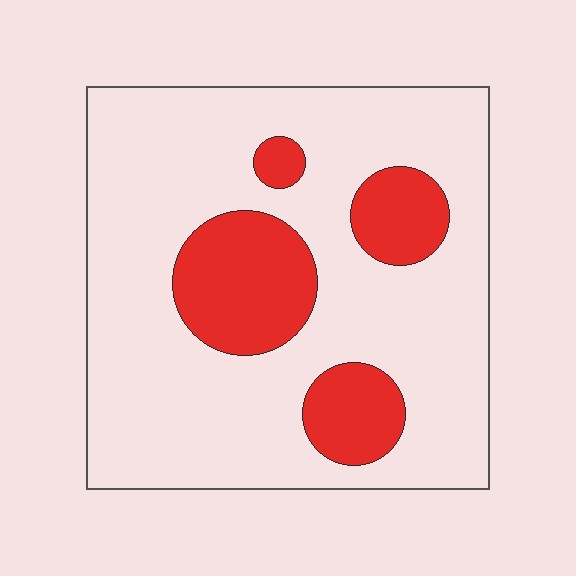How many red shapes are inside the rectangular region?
4.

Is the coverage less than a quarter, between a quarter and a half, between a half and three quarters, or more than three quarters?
Less than a quarter.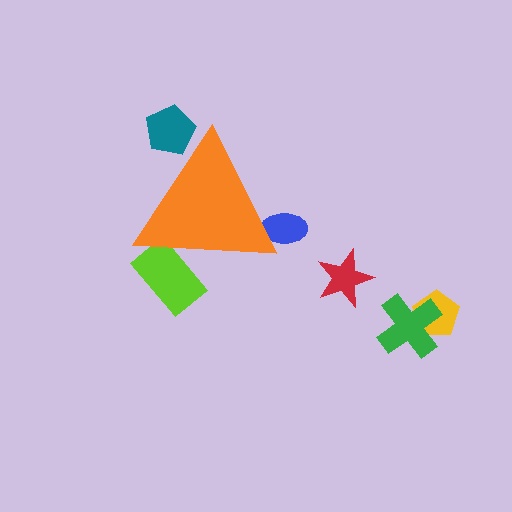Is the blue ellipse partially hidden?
Yes, the blue ellipse is partially hidden behind the orange triangle.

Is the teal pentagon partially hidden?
Yes, the teal pentagon is partially hidden behind the orange triangle.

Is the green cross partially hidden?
No, the green cross is fully visible.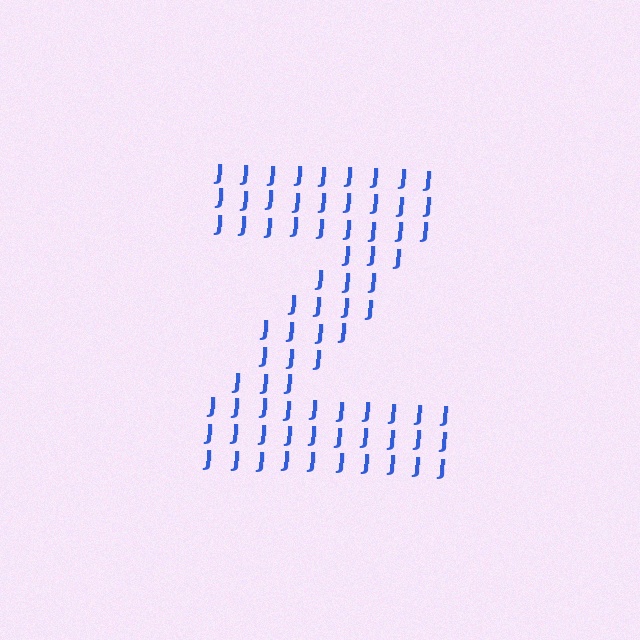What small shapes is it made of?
It is made of small letter J's.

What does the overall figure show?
The overall figure shows the letter Z.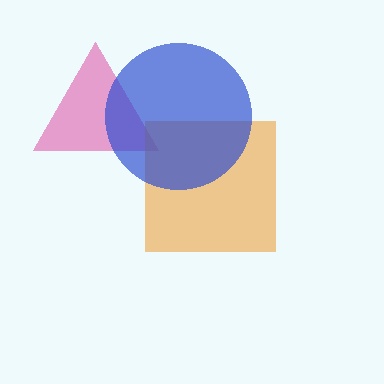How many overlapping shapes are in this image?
There are 3 overlapping shapes in the image.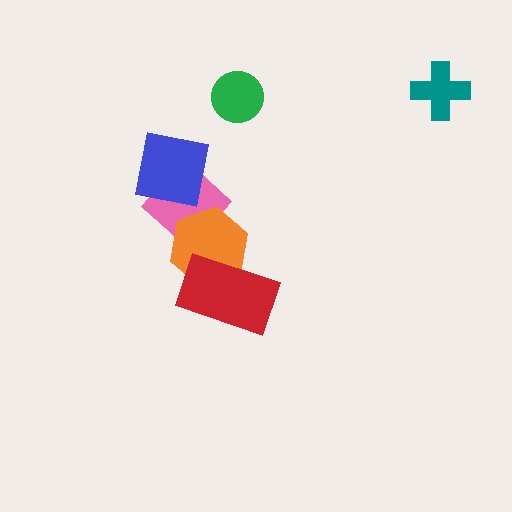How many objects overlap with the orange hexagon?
2 objects overlap with the orange hexagon.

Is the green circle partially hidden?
No, no other shape covers it.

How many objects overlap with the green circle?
0 objects overlap with the green circle.